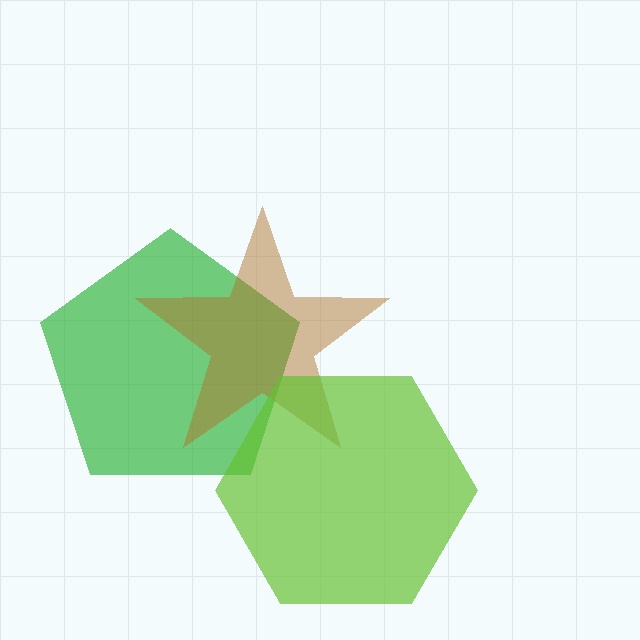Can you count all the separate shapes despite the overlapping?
Yes, there are 3 separate shapes.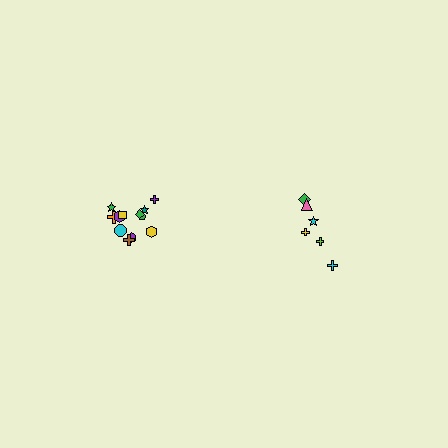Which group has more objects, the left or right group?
The left group.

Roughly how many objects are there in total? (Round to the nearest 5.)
Roughly 20 objects in total.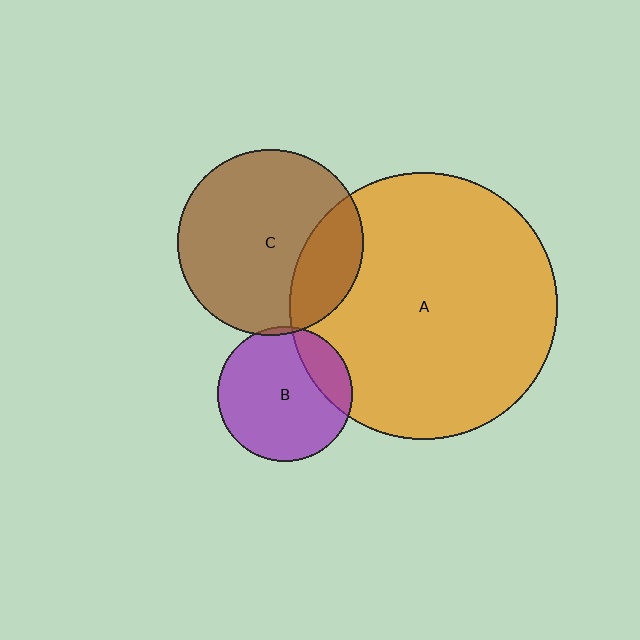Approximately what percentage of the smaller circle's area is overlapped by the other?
Approximately 5%.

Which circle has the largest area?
Circle A (orange).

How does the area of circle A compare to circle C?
Approximately 2.1 times.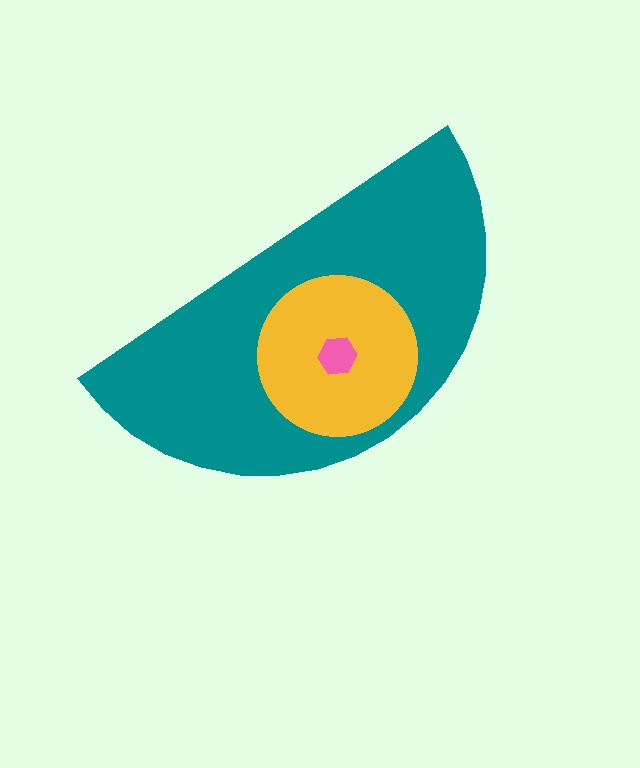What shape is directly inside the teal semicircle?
The yellow circle.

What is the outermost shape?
The teal semicircle.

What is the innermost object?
The pink hexagon.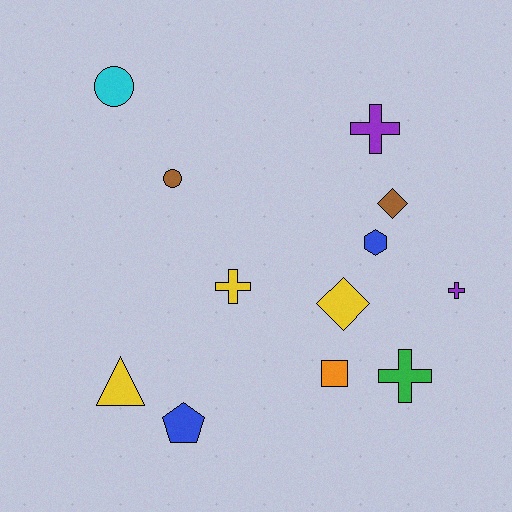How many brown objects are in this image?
There are 2 brown objects.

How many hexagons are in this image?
There is 1 hexagon.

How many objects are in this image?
There are 12 objects.